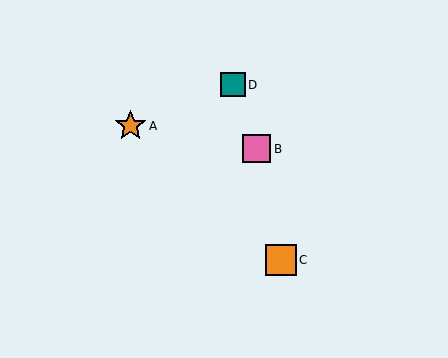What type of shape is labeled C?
Shape C is an orange square.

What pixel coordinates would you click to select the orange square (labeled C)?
Click at (281, 260) to select the orange square C.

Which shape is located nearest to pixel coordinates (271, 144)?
The pink square (labeled B) at (257, 149) is nearest to that location.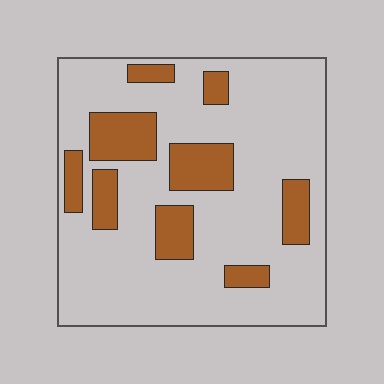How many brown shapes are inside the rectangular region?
9.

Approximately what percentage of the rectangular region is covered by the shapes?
Approximately 20%.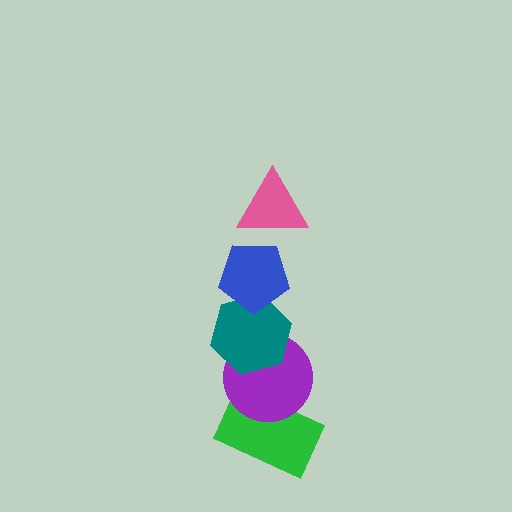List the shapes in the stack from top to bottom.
From top to bottom: the pink triangle, the blue pentagon, the teal hexagon, the purple circle, the green rectangle.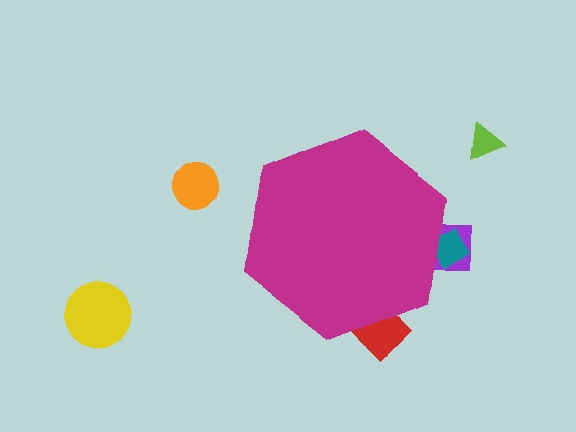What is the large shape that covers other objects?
A magenta hexagon.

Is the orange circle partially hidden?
No, the orange circle is fully visible.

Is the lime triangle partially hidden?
No, the lime triangle is fully visible.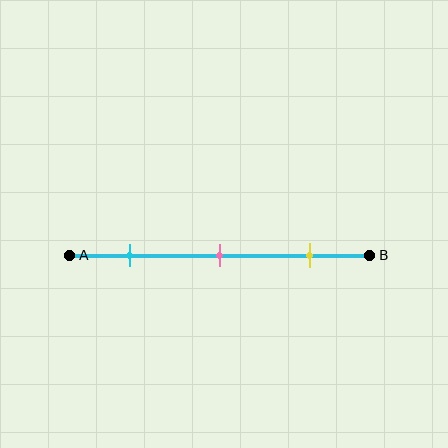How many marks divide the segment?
There are 3 marks dividing the segment.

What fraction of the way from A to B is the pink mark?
The pink mark is approximately 50% (0.5) of the way from A to B.